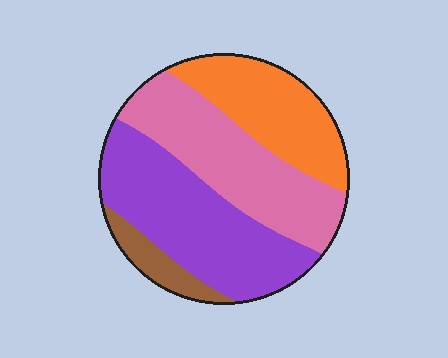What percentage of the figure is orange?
Orange covers about 25% of the figure.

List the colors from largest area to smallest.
From largest to smallest: purple, pink, orange, brown.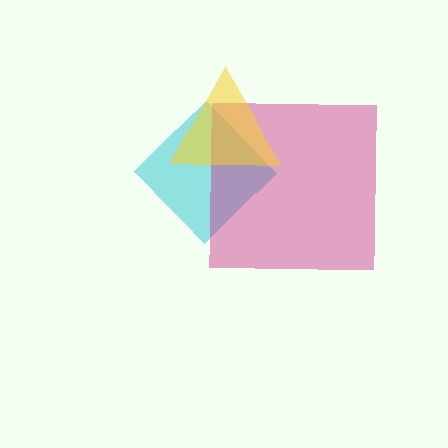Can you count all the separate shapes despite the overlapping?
Yes, there are 3 separate shapes.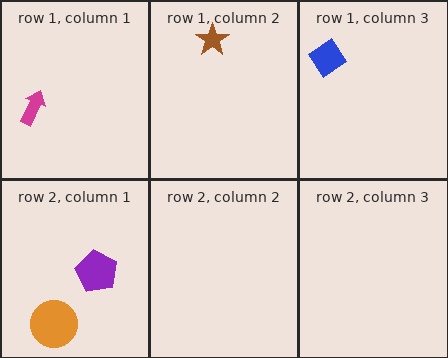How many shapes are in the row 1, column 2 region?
1.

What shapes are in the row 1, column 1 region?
The magenta arrow.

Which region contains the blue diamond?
The row 1, column 3 region.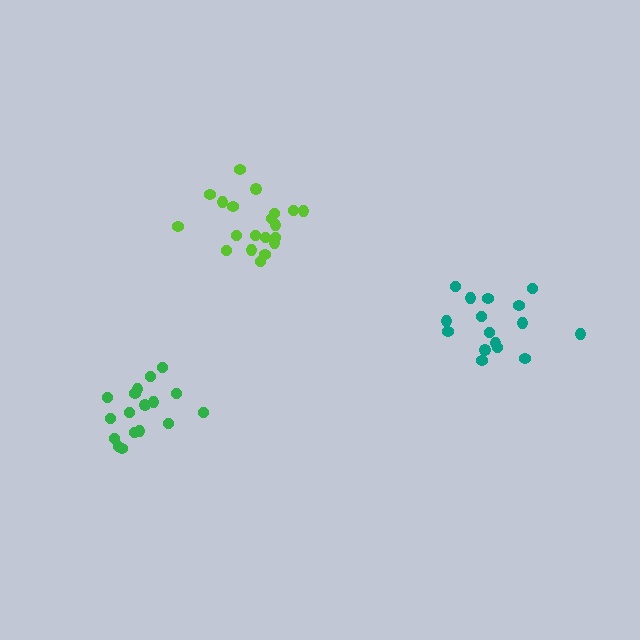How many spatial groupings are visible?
There are 3 spatial groupings.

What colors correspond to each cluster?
The clusters are colored: lime, teal, green.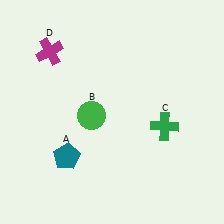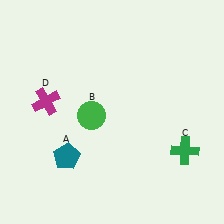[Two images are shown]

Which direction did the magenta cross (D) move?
The magenta cross (D) moved down.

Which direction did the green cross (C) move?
The green cross (C) moved down.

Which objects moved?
The objects that moved are: the green cross (C), the magenta cross (D).